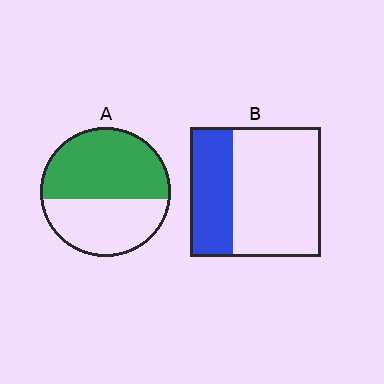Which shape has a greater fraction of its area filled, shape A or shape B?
Shape A.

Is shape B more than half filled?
No.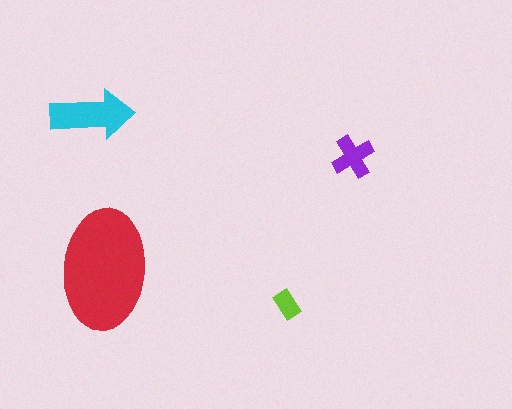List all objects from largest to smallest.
The red ellipse, the cyan arrow, the purple cross, the lime rectangle.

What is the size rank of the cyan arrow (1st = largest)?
2nd.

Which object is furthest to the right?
The purple cross is rightmost.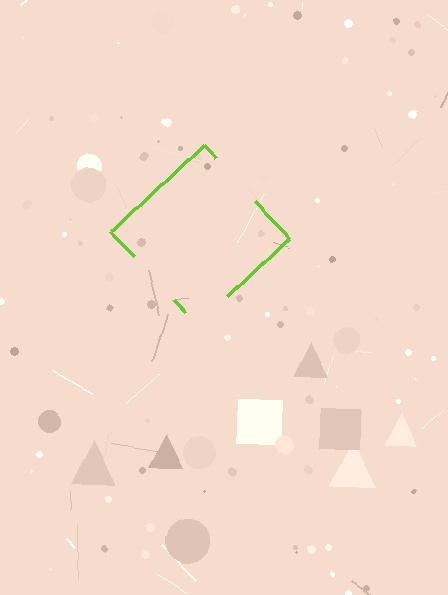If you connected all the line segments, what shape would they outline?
They would outline a diamond.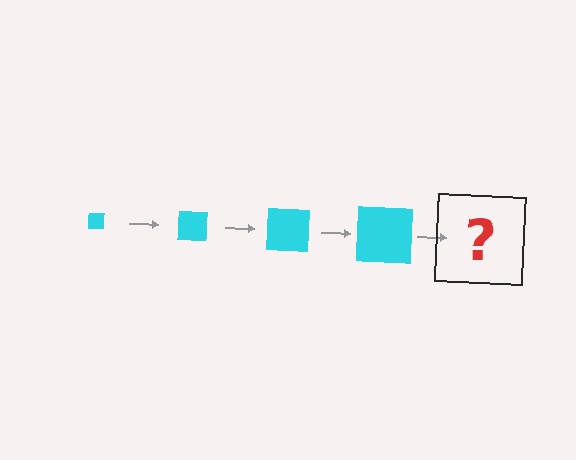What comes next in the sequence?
The next element should be a cyan square, larger than the previous one.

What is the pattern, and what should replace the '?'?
The pattern is that the square gets progressively larger each step. The '?' should be a cyan square, larger than the previous one.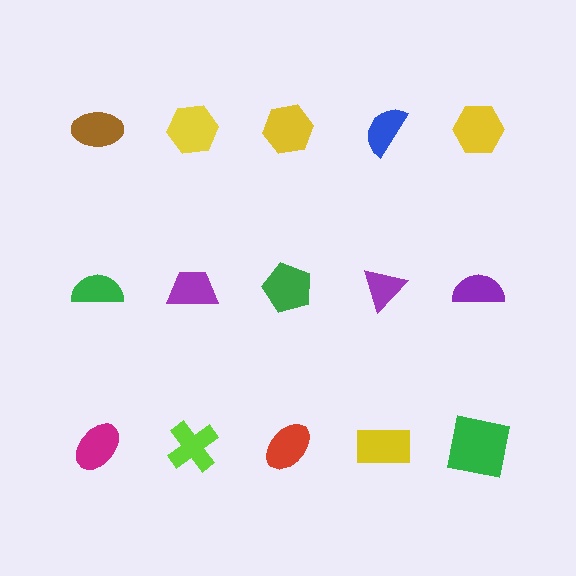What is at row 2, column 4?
A purple triangle.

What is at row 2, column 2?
A purple trapezoid.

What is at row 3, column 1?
A magenta ellipse.